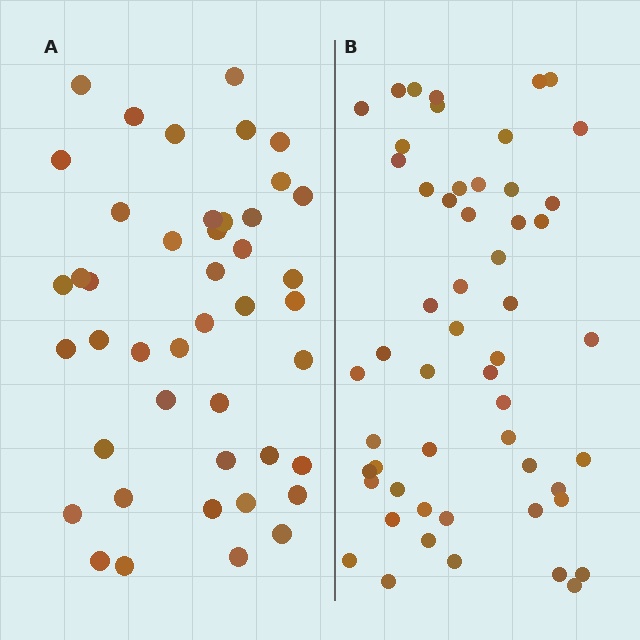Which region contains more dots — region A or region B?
Region B (the right region) has more dots.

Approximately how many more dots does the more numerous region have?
Region B has roughly 10 or so more dots than region A.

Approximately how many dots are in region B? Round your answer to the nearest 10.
About 50 dots. (The exact count is 54, which rounds to 50.)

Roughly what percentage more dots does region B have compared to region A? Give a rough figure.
About 25% more.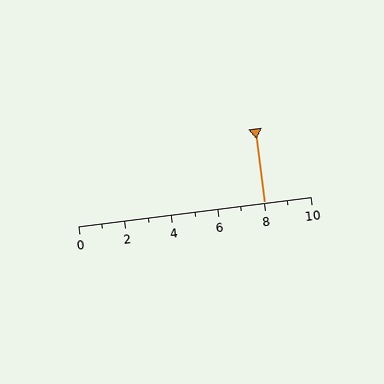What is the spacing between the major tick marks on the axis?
The major ticks are spaced 2 apart.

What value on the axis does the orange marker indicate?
The marker indicates approximately 8.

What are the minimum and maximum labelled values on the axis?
The axis runs from 0 to 10.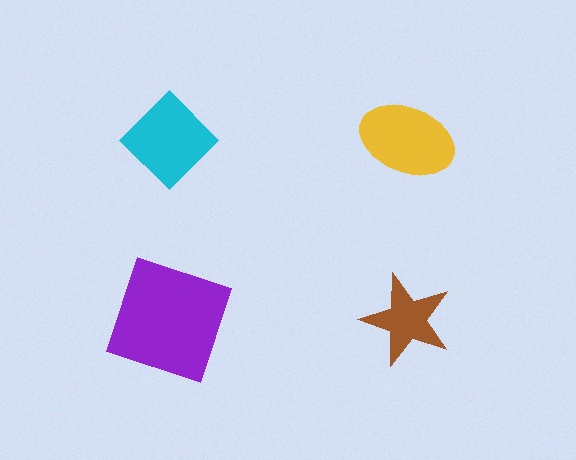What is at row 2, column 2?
A brown star.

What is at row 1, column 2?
A yellow ellipse.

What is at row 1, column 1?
A cyan diamond.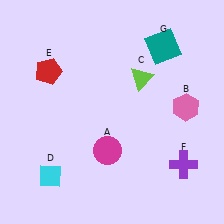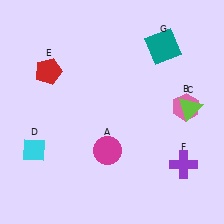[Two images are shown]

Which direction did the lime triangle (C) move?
The lime triangle (C) moved right.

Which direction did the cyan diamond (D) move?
The cyan diamond (D) moved up.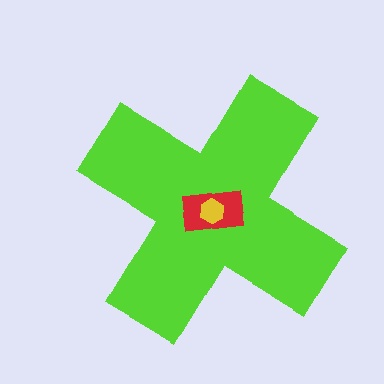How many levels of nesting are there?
3.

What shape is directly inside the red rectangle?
The yellow hexagon.